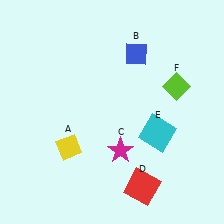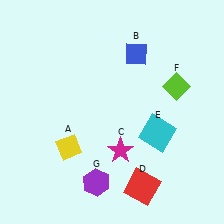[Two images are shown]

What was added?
A purple hexagon (G) was added in Image 2.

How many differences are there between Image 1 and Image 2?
There is 1 difference between the two images.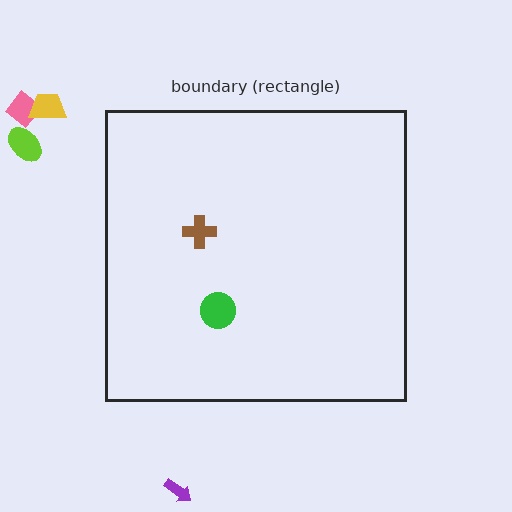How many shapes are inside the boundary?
2 inside, 4 outside.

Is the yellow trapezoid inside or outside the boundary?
Outside.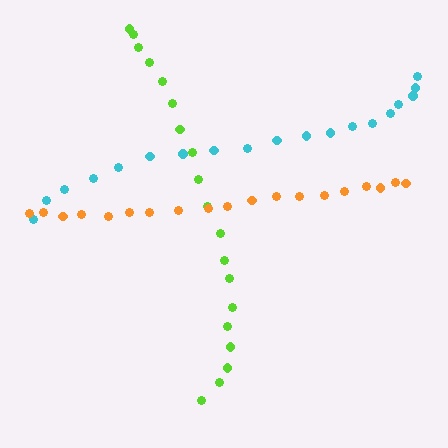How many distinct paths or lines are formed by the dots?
There are 3 distinct paths.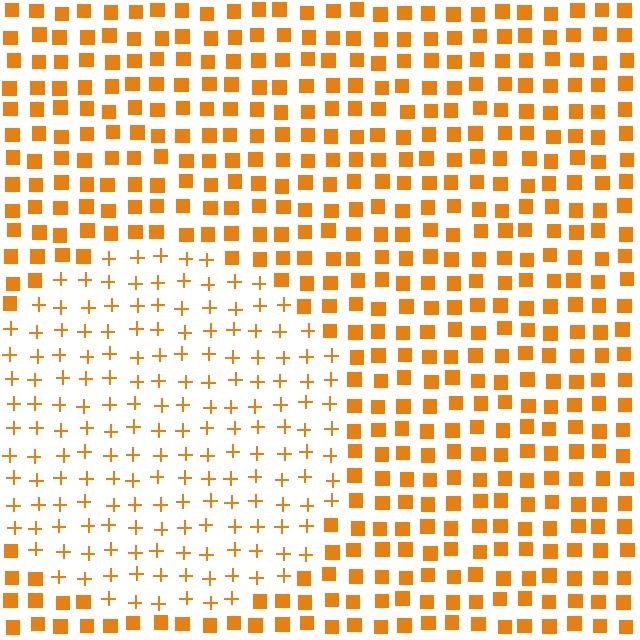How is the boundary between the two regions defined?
The boundary is defined by a change in element shape: plus signs inside vs. squares outside. All elements share the same color and spacing.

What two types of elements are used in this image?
The image uses plus signs inside the circle region and squares outside it.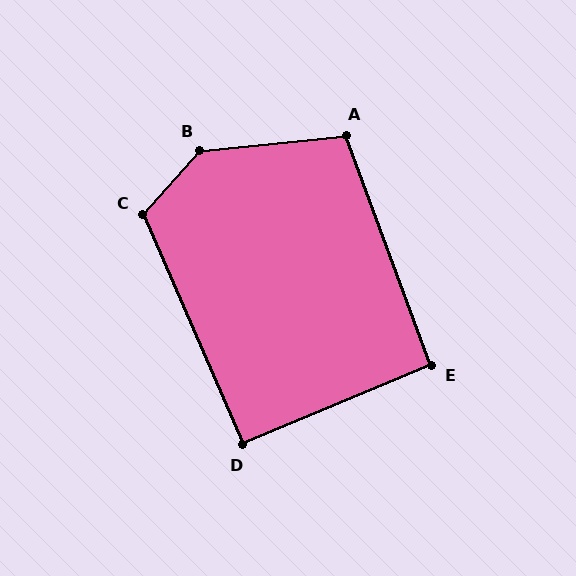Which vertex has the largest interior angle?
B, at approximately 138 degrees.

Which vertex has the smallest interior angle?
D, at approximately 91 degrees.